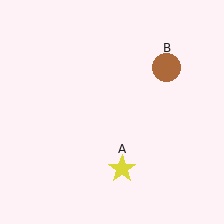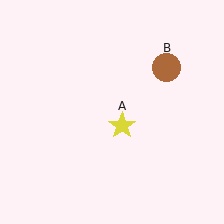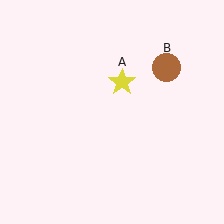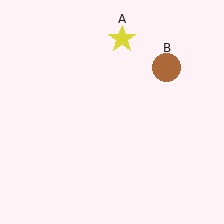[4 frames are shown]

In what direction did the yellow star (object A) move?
The yellow star (object A) moved up.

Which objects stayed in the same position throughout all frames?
Brown circle (object B) remained stationary.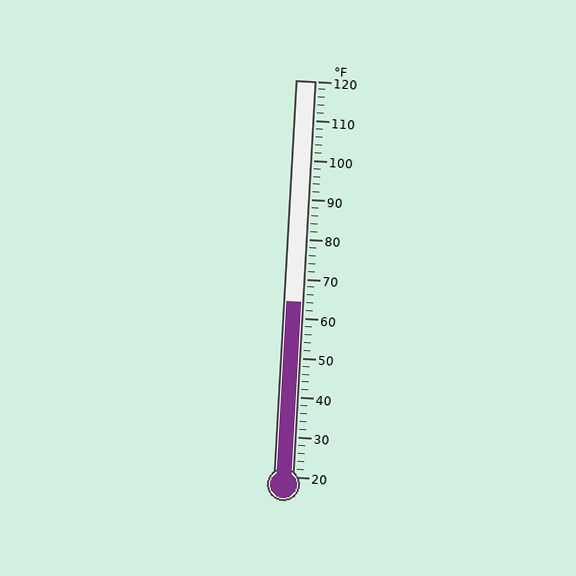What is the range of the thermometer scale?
The thermometer scale ranges from 20°F to 120°F.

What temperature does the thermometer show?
The thermometer shows approximately 64°F.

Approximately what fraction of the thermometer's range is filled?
The thermometer is filled to approximately 45% of its range.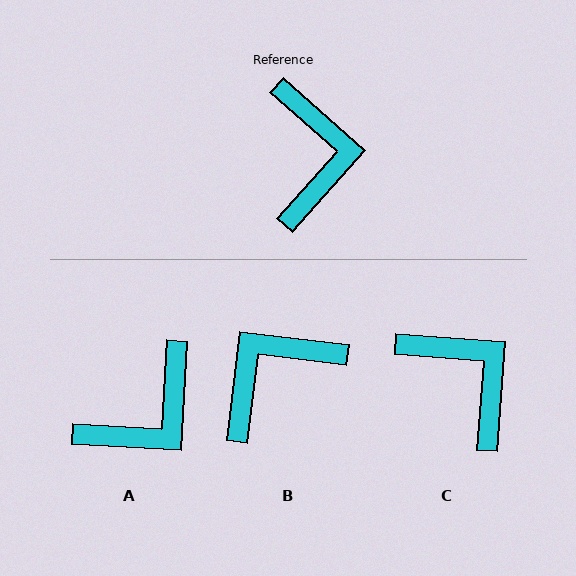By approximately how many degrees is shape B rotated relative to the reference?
Approximately 125 degrees counter-clockwise.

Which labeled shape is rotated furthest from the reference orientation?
B, about 125 degrees away.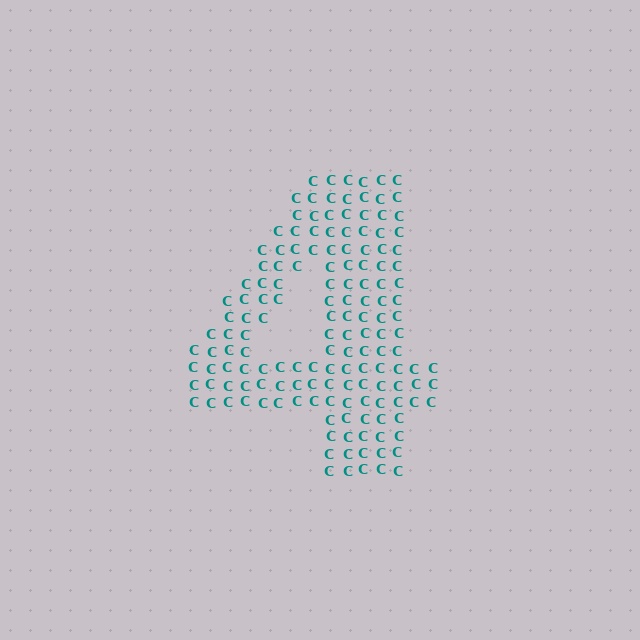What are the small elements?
The small elements are letter C's.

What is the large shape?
The large shape is the digit 4.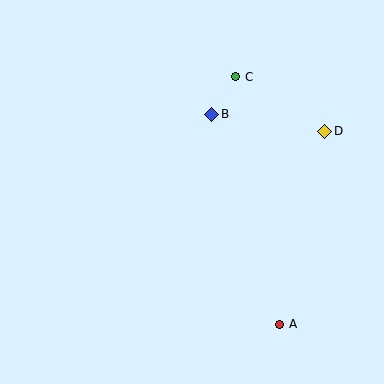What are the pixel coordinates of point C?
Point C is at (236, 77).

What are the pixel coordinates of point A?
Point A is at (280, 324).